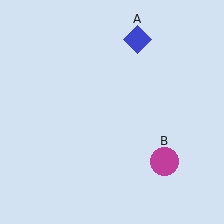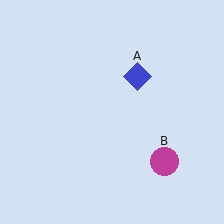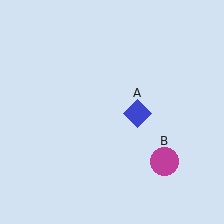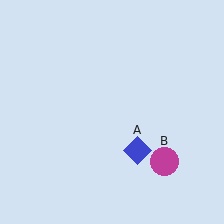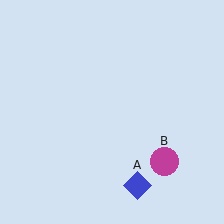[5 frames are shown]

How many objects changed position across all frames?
1 object changed position: blue diamond (object A).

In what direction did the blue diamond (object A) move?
The blue diamond (object A) moved down.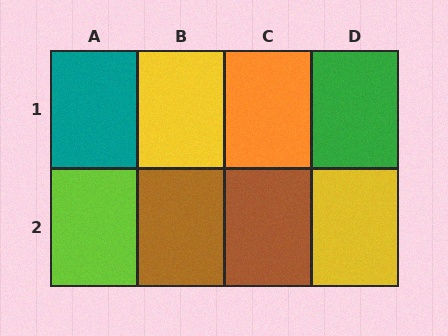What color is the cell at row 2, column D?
Yellow.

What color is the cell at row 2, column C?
Brown.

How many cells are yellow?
2 cells are yellow.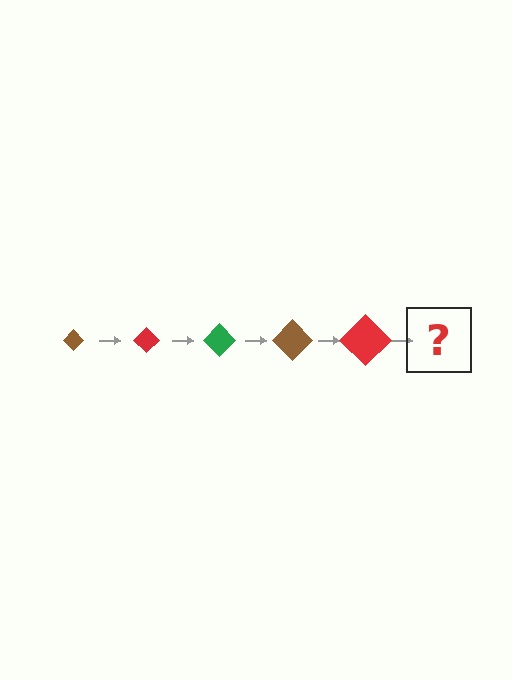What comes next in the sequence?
The next element should be a green diamond, larger than the previous one.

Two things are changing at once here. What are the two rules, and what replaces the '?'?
The two rules are that the diamond grows larger each step and the color cycles through brown, red, and green. The '?' should be a green diamond, larger than the previous one.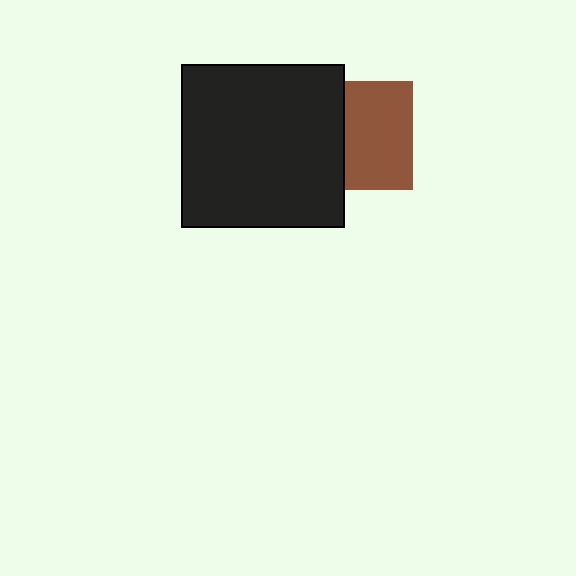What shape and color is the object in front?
The object in front is a black square.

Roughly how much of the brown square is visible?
About half of it is visible (roughly 62%).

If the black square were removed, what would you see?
You would see the complete brown square.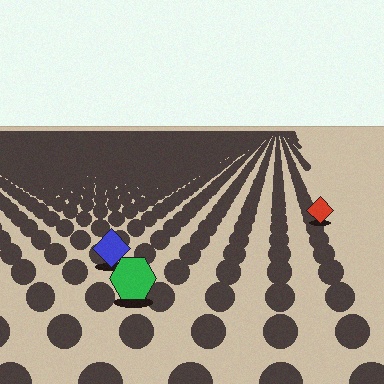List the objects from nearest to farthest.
From nearest to farthest: the green hexagon, the blue diamond, the red diamond.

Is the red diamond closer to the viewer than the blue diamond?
No. The blue diamond is closer — you can tell from the texture gradient: the ground texture is coarser near it.